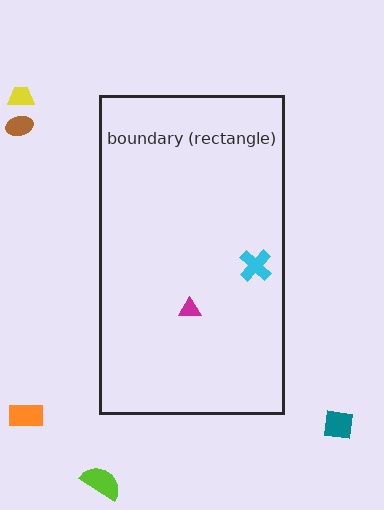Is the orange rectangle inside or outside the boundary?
Outside.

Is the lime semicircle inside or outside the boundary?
Outside.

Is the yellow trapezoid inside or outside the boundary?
Outside.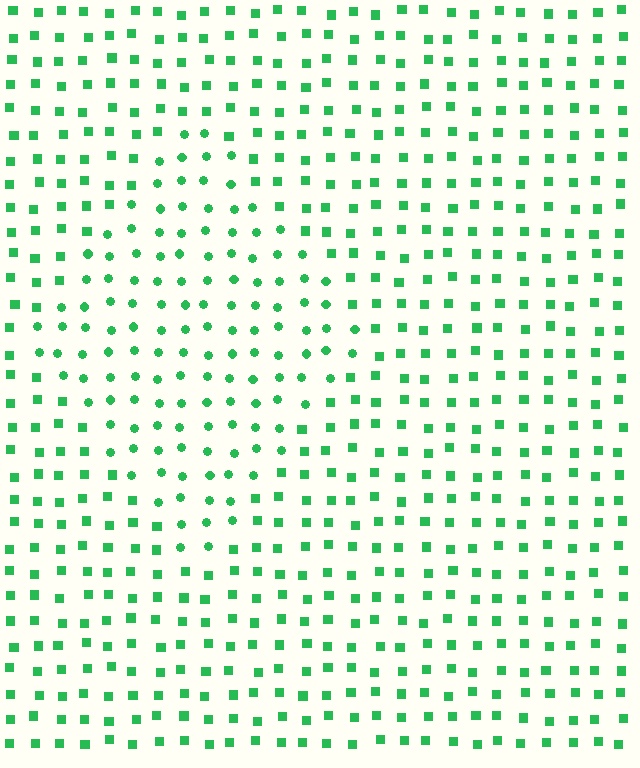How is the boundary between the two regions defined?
The boundary is defined by a change in element shape: circles inside vs. squares outside. All elements share the same color and spacing.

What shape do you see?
I see a diamond.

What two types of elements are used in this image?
The image uses circles inside the diamond region and squares outside it.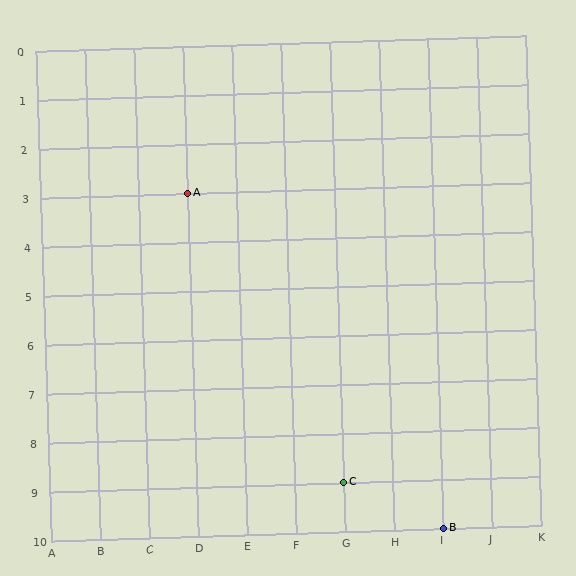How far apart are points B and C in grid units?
Points B and C are 2 columns and 1 row apart (about 2.2 grid units diagonally).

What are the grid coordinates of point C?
Point C is at grid coordinates (G, 9).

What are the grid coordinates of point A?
Point A is at grid coordinates (D, 3).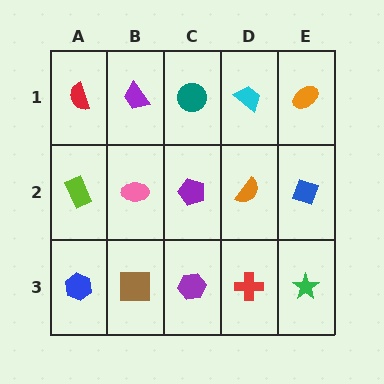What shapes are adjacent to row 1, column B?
A pink ellipse (row 2, column B), a red semicircle (row 1, column A), a teal circle (row 1, column C).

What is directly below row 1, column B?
A pink ellipse.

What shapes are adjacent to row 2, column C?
A teal circle (row 1, column C), a purple hexagon (row 3, column C), a pink ellipse (row 2, column B), an orange semicircle (row 2, column D).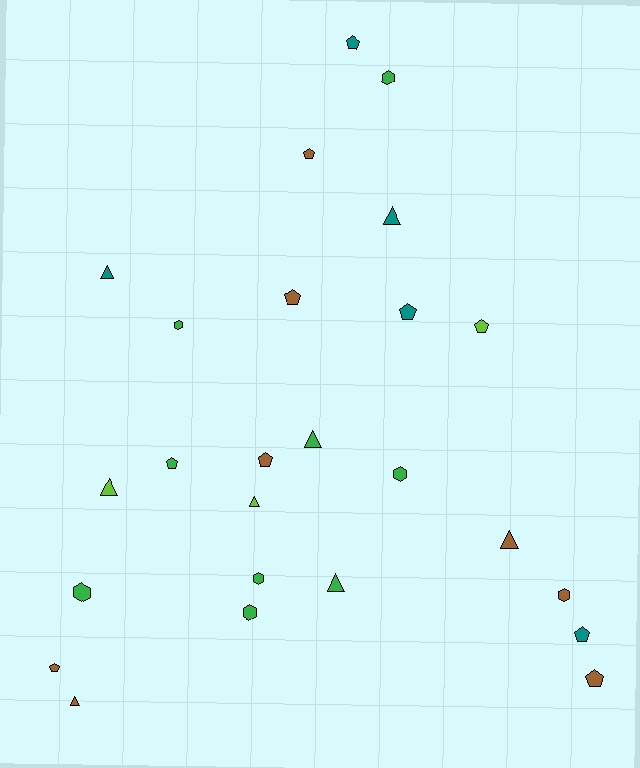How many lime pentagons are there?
There is 1 lime pentagon.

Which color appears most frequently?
Green, with 9 objects.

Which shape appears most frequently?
Pentagon, with 10 objects.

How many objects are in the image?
There are 25 objects.